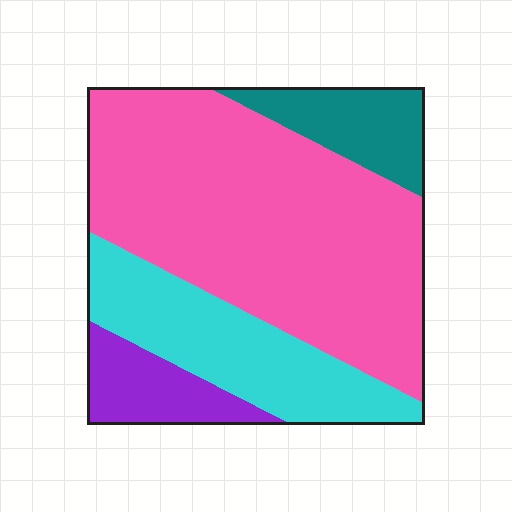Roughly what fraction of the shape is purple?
Purple covers roughly 10% of the shape.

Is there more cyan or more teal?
Cyan.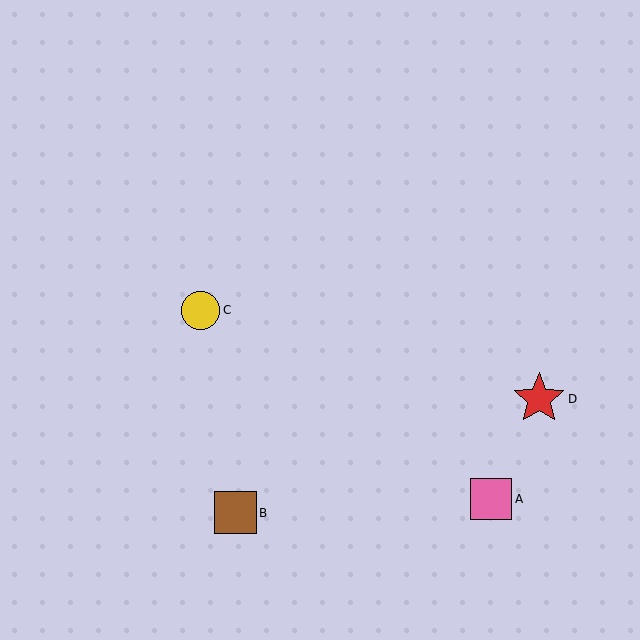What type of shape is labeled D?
Shape D is a red star.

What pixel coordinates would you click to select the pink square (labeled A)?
Click at (491, 499) to select the pink square A.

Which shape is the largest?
The red star (labeled D) is the largest.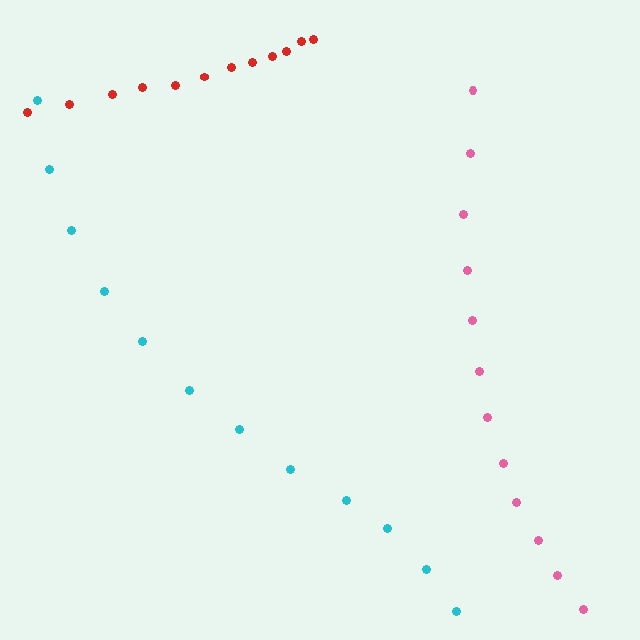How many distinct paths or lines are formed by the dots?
There are 3 distinct paths.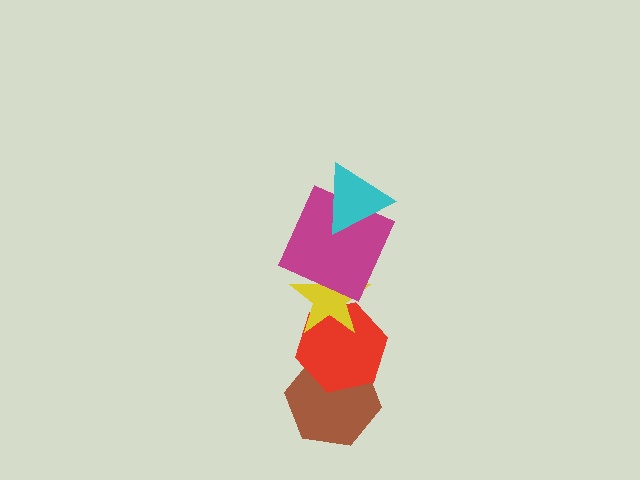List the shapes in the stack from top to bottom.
From top to bottom: the cyan triangle, the magenta square, the yellow star, the red hexagon, the brown hexagon.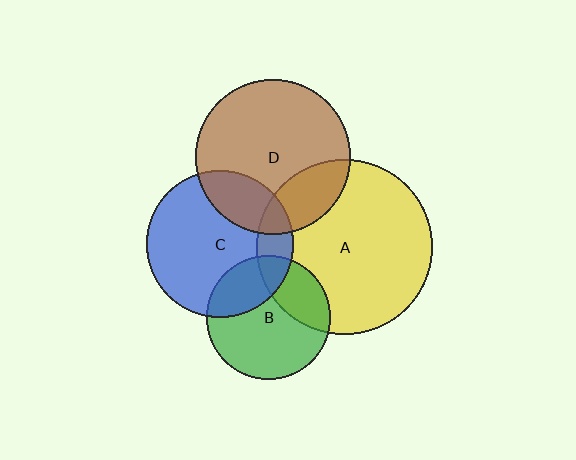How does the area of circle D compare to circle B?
Approximately 1.6 times.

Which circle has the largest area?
Circle A (yellow).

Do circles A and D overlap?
Yes.